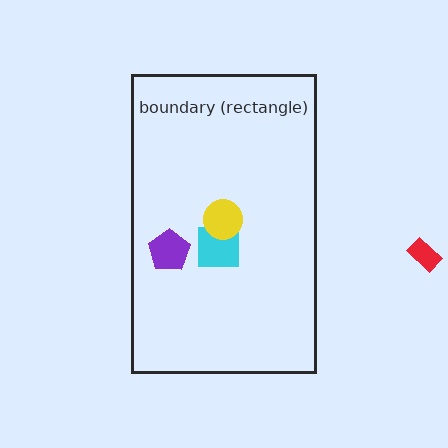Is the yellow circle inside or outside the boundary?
Inside.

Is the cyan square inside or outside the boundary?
Inside.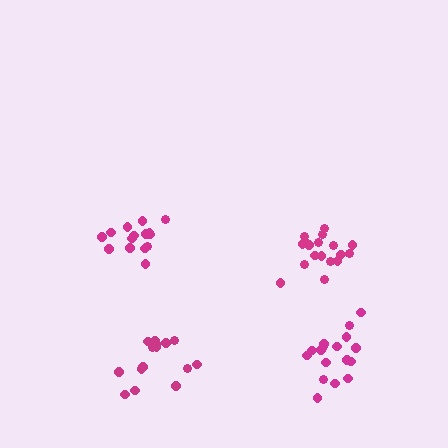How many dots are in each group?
Group 1: 15 dots, Group 2: 17 dots, Group 3: 15 dots, Group 4: 18 dots (65 total).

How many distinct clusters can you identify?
There are 4 distinct clusters.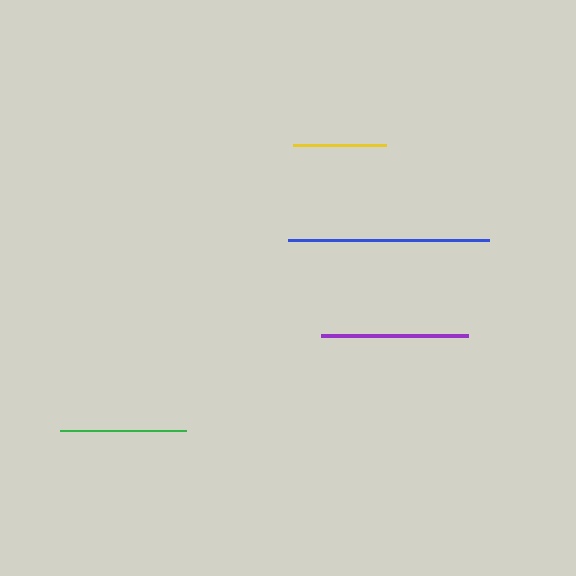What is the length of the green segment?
The green segment is approximately 127 pixels long.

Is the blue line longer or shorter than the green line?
The blue line is longer than the green line.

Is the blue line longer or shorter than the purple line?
The blue line is longer than the purple line.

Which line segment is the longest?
The blue line is the longest at approximately 201 pixels.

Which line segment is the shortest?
The yellow line is the shortest at approximately 93 pixels.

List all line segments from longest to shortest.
From longest to shortest: blue, purple, green, yellow.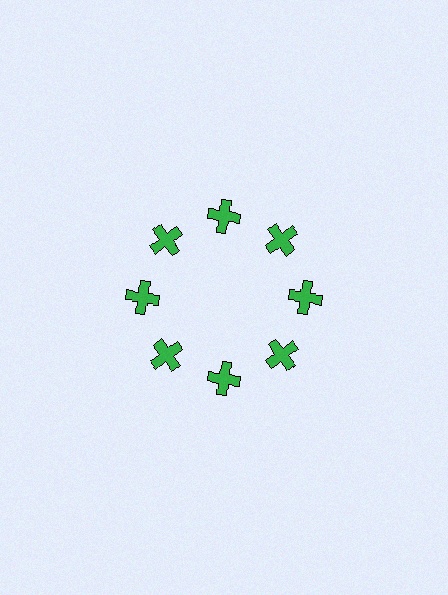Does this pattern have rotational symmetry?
Yes, this pattern has 8-fold rotational symmetry. It looks the same after rotating 45 degrees around the center.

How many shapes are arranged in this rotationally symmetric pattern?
There are 8 shapes, arranged in 8 groups of 1.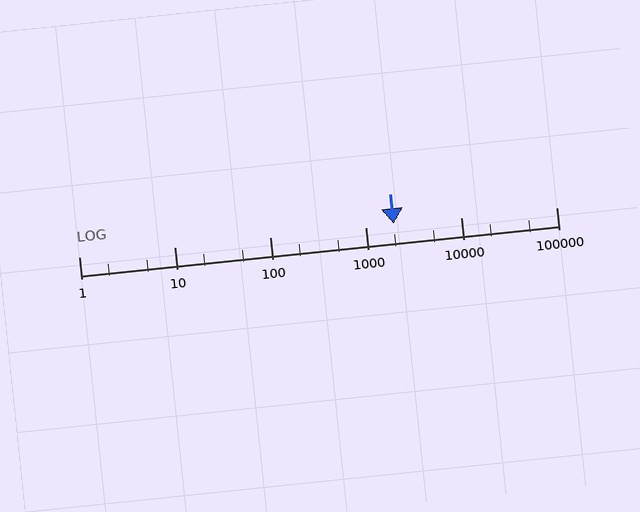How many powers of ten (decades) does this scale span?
The scale spans 5 decades, from 1 to 100000.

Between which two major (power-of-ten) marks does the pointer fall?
The pointer is between 1000 and 10000.